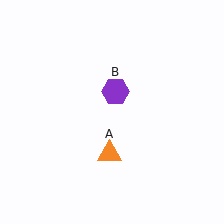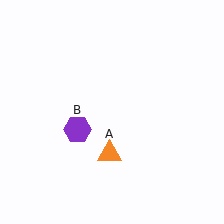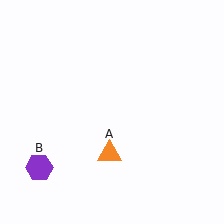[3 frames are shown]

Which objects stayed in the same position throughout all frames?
Orange triangle (object A) remained stationary.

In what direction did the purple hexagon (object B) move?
The purple hexagon (object B) moved down and to the left.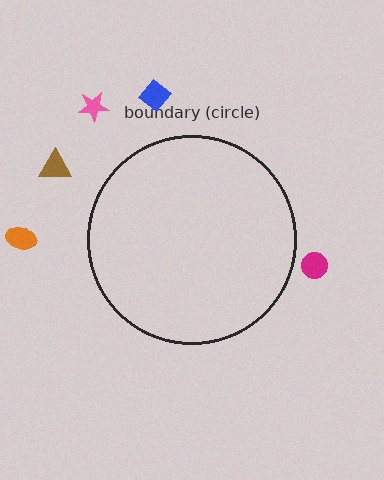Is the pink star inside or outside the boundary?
Outside.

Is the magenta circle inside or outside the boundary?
Outside.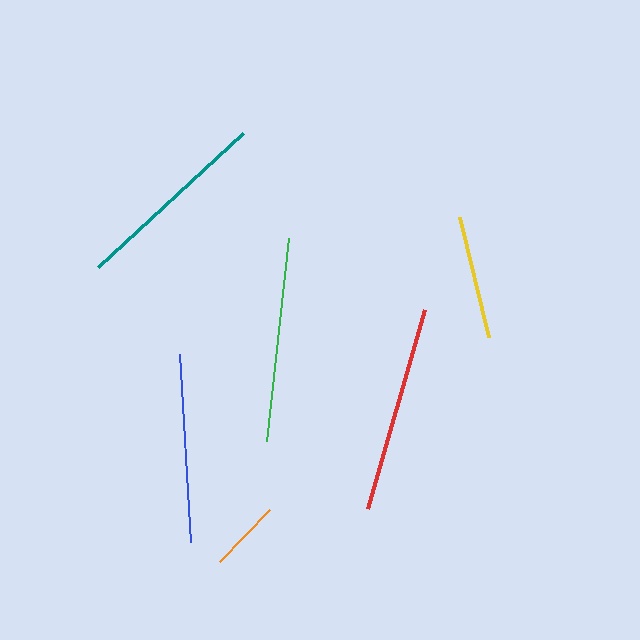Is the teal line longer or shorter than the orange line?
The teal line is longer than the orange line.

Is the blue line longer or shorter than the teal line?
The teal line is longer than the blue line.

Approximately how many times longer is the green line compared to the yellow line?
The green line is approximately 1.6 times the length of the yellow line.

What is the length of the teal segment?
The teal segment is approximately 198 pixels long.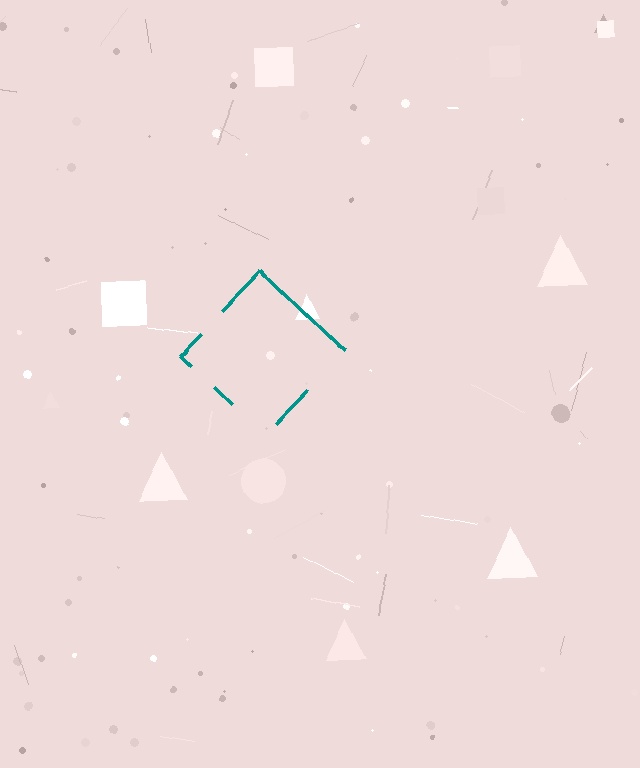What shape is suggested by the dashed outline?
The dashed outline suggests a diamond.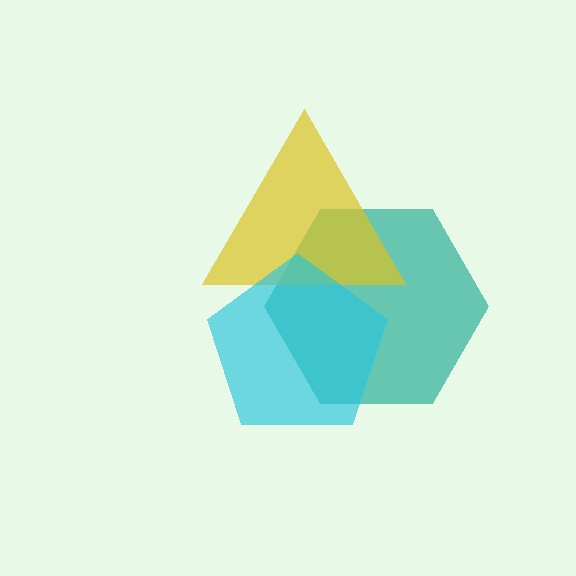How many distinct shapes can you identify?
There are 3 distinct shapes: a teal hexagon, a yellow triangle, a cyan pentagon.